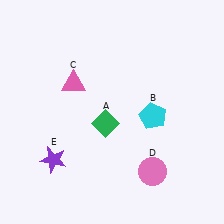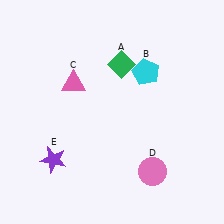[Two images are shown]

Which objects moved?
The objects that moved are: the green diamond (A), the cyan pentagon (B).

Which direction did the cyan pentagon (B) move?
The cyan pentagon (B) moved up.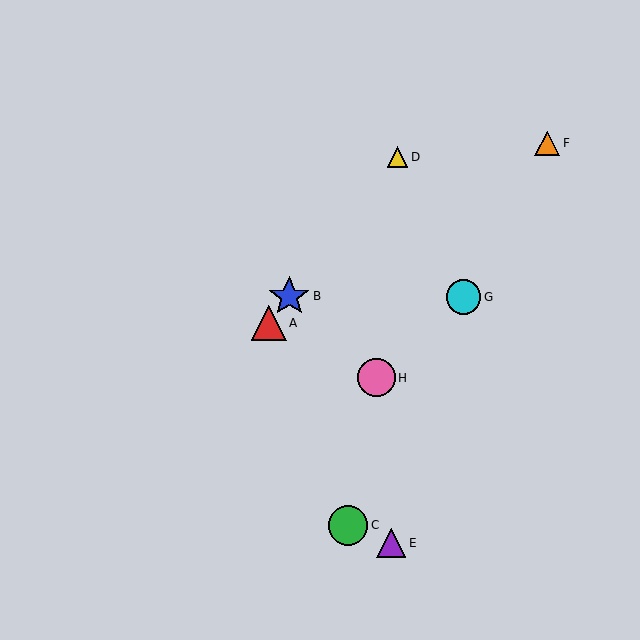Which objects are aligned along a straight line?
Objects A, B, D are aligned along a straight line.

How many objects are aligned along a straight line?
3 objects (A, B, D) are aligned along a straight line.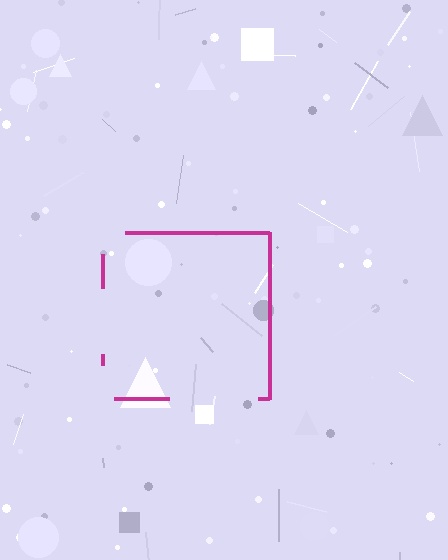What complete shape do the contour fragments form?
The contour fragments form a square.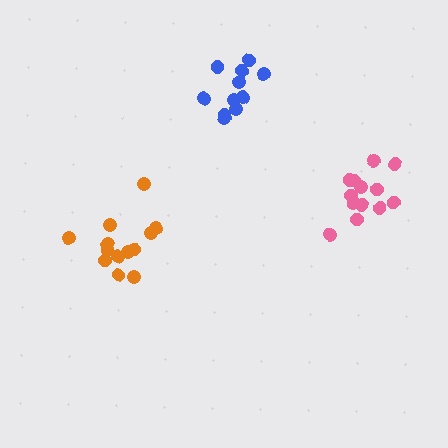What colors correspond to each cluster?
The clusters are colored: pink, orange, blue.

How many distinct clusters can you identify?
There are 3 distinct clusters.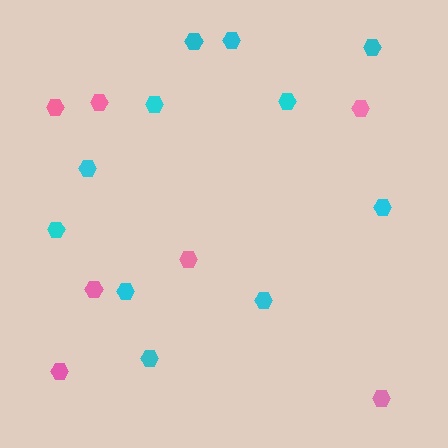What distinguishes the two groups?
There are 2 groups: one group of pink hexagons (7) and one group of cyan hexagons (11).